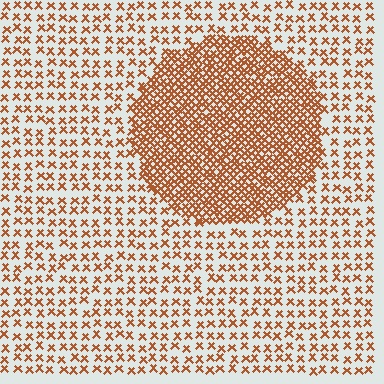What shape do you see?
I see a circle.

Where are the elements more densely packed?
The elements are more densely packed inside the circle boundary.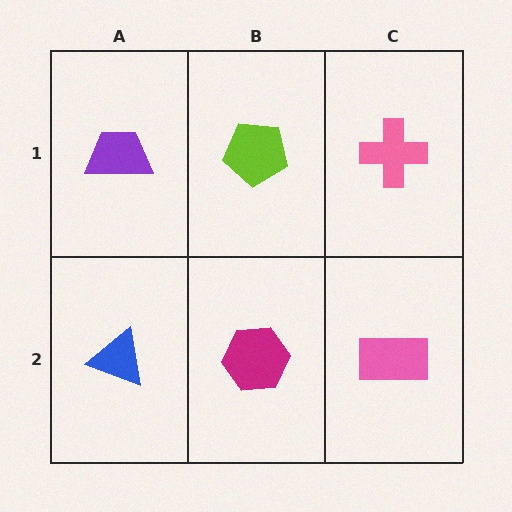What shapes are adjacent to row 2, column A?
A purple trapezoid (row 1, column A), a magenta hexagon (row 2, column B).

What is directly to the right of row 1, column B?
A pink cross.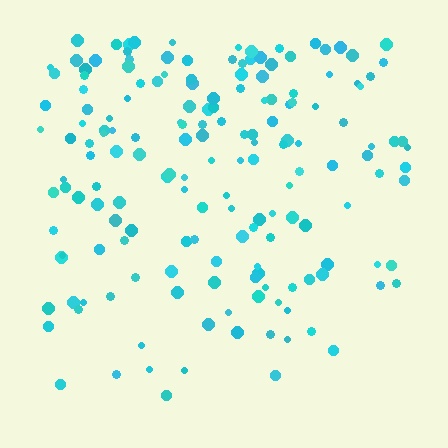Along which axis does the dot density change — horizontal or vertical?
Vertical.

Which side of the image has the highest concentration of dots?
The top.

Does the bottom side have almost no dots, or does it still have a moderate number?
Still a moderate number, just noticeably fewer than the top.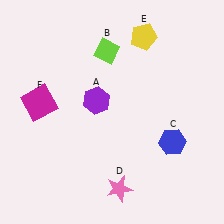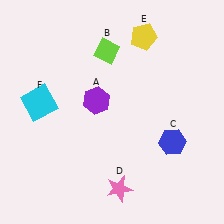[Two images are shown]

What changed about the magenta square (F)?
In Image 1, F is magenta. In Image 2, it changed to cyan.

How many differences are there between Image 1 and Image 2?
There is 1 difference between the two images.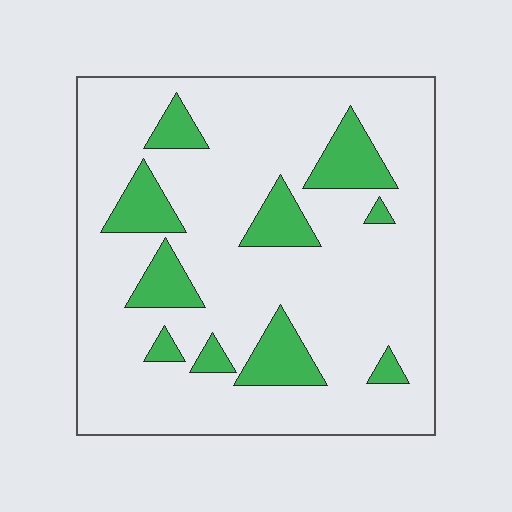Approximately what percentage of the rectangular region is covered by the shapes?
Approximately 15%.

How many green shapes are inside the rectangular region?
10.